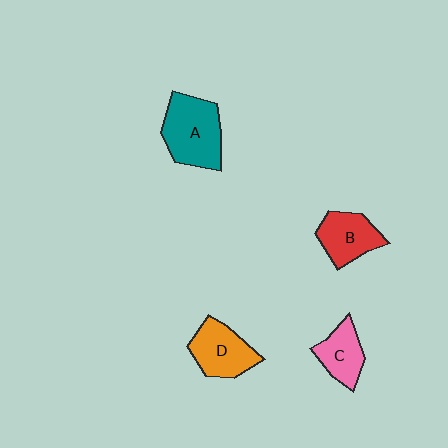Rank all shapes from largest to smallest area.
From largest to smallest: A (teal), D (orange), B (red), C (pink).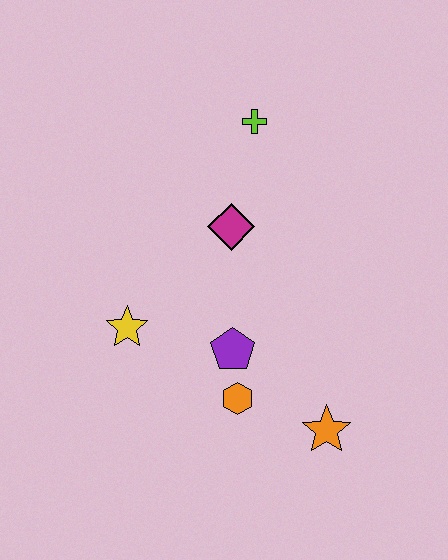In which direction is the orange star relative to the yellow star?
The orange star is to the right of the yellow star.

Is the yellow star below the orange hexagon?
No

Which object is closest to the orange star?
The orange hexagon is closest to the orange star.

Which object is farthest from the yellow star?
The lime cross is farthest from the yellow star.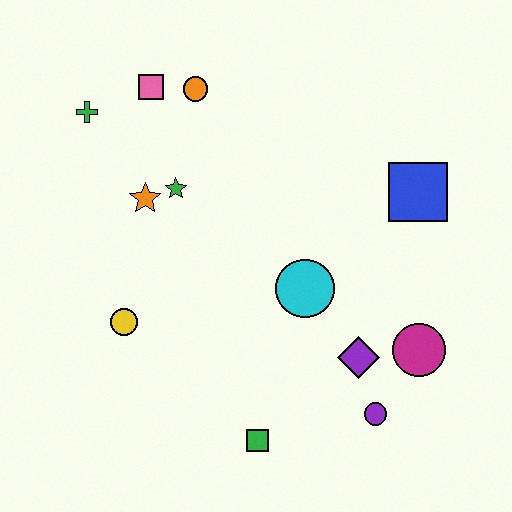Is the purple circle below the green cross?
Yes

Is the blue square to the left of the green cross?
No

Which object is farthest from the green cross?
The purple circle is farthest from the green cross.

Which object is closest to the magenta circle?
The purple diamond is closest to the magenta circle.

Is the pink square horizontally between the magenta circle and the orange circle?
No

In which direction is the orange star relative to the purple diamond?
The orange star is to the left of the purple diamond.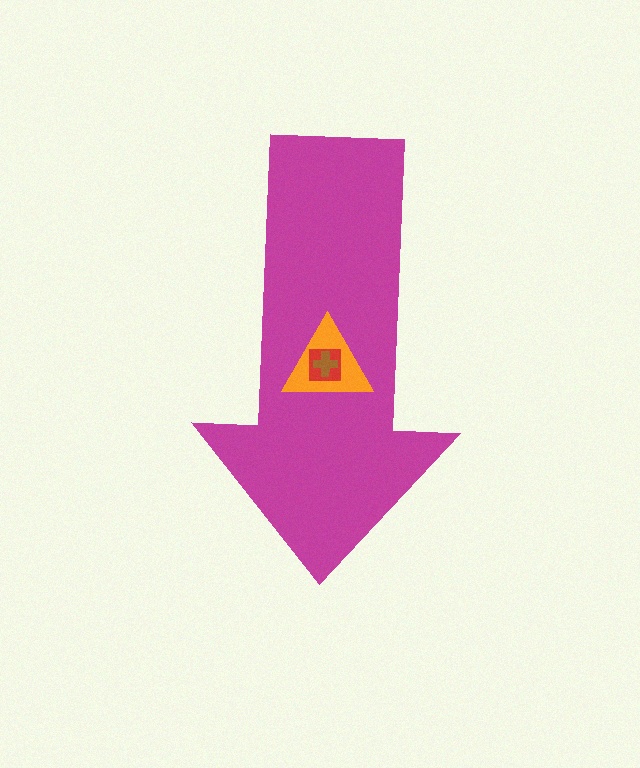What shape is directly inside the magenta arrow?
The orange triangle.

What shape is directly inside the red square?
The brown cross.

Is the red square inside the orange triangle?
Yes.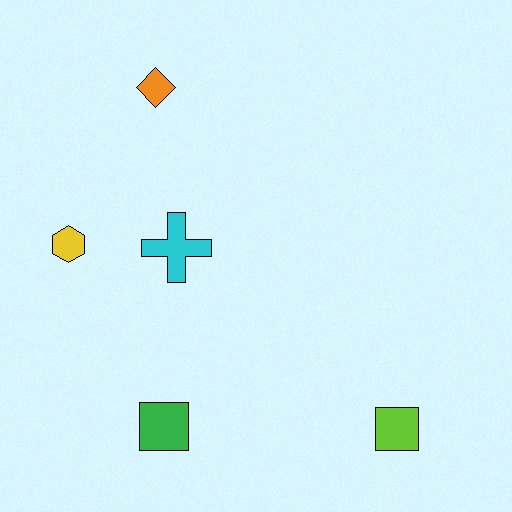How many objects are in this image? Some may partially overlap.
There are 5 objects.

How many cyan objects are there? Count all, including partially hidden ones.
There is 1 cyan object.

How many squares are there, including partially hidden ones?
There are 2 squares.